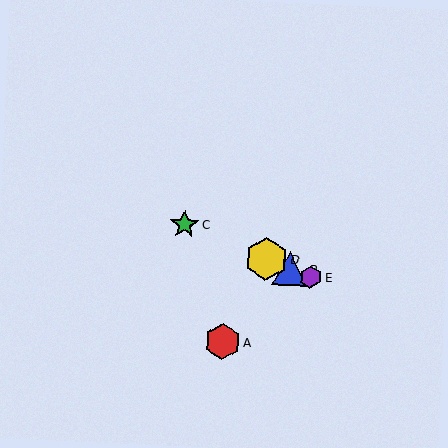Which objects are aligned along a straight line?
Objects B, C, D, E are aligned along a straight line.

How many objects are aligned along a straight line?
4 objects (B, C, D, E) are aligned along a straight line.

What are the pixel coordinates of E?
Object E is at (310, 277).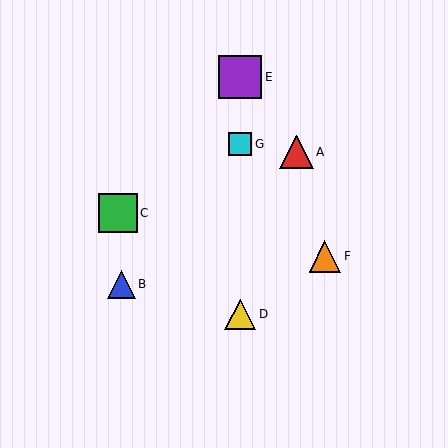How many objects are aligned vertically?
3 objects (D, E, G) are aligned vertically.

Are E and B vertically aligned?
No, E is at x≈240 and B is at x≈121.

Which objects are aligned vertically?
Objects D, E, G are aligned vertically.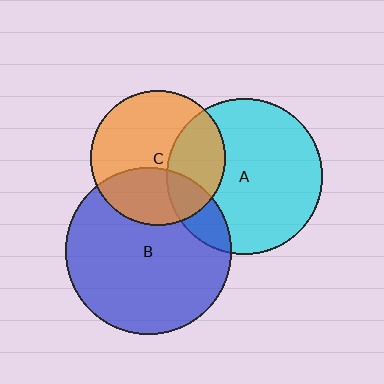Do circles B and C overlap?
Yes.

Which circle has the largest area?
Circle B (blue).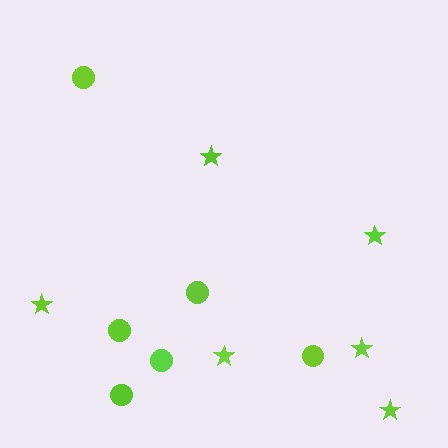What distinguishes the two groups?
There are 2 groups: one group of stars (6) and one group of circles (6).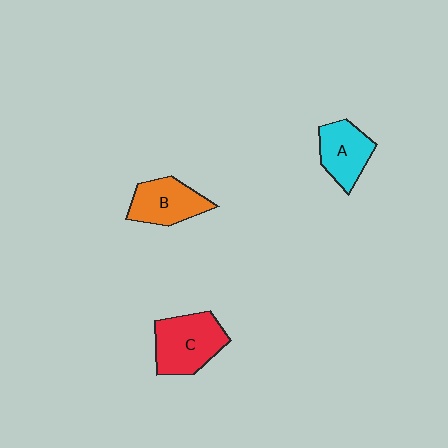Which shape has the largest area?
Shape C (red).